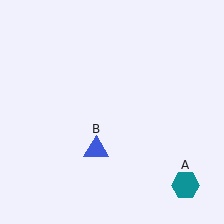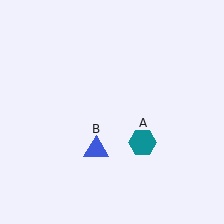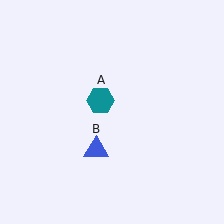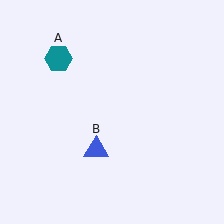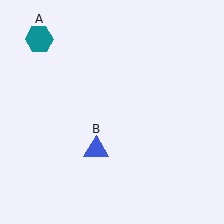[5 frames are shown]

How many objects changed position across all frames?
1 object changed position: teal hexagon (object A).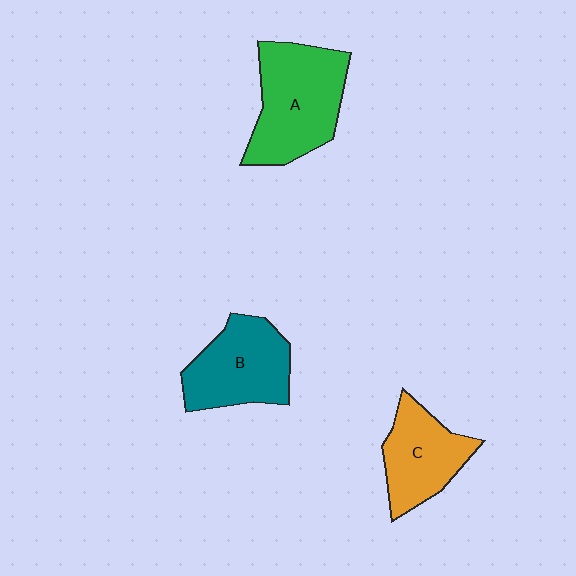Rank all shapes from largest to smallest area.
From largest to smallest: A (green), B (teal), C (orange).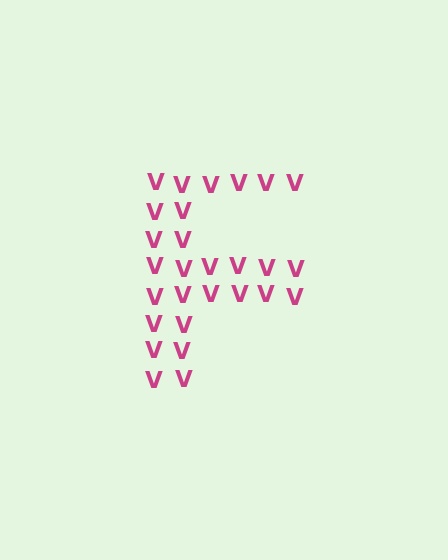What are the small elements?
The small elements are letter V's.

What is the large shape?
The large shape is the letter F.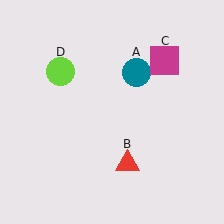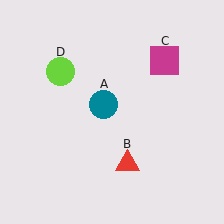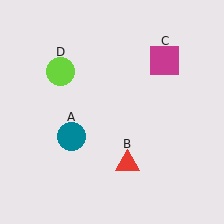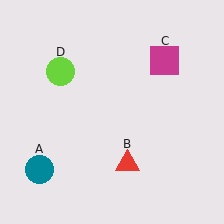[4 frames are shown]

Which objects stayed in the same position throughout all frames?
Red triangle (object B) and magenta square (object C) and lime circle (object D) remained stationary.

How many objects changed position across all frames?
1 object changed position: teal circle (object A).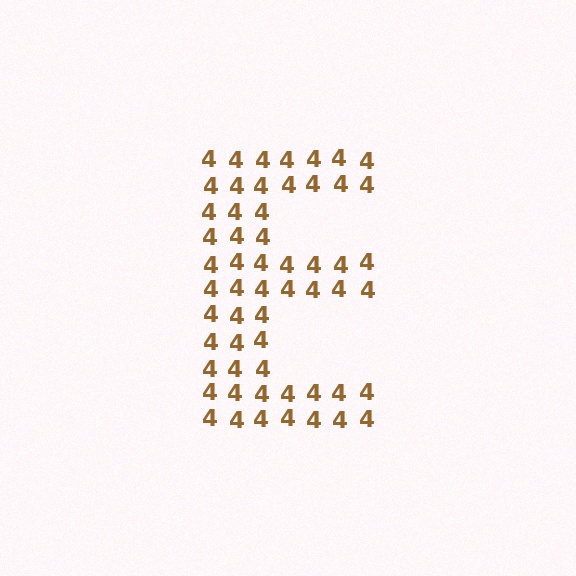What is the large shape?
The large shape is the letter E.